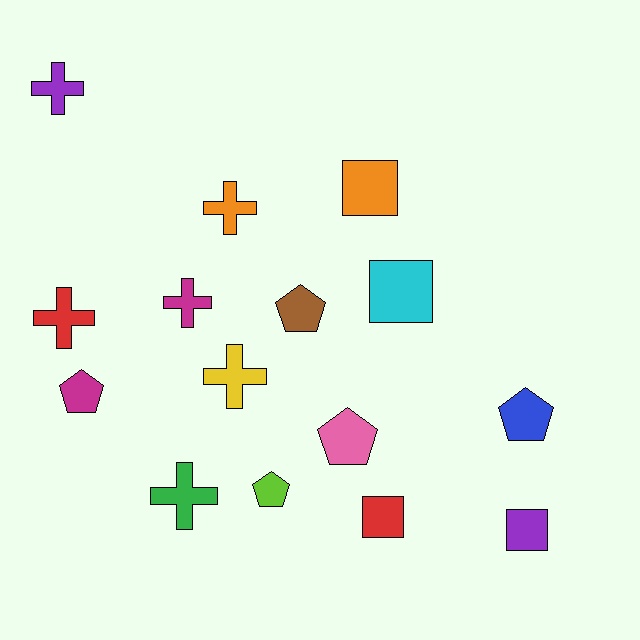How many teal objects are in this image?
There are no teal objects.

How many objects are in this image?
There are 15 objects.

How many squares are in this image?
There are 4 squares.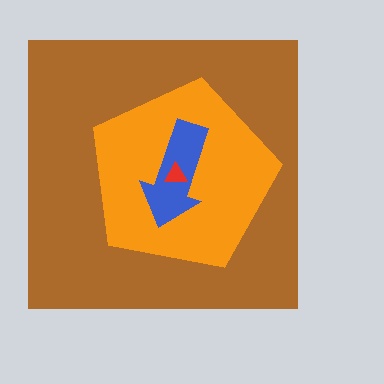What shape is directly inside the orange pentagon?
The blue arrow.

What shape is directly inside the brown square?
The orange pentagon.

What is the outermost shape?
The brown square.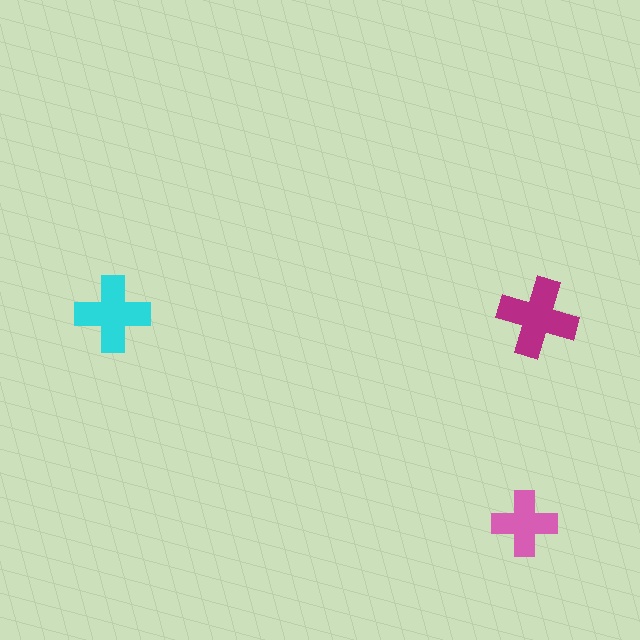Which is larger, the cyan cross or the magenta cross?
The magenta one.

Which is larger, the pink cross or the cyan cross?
The cyan one.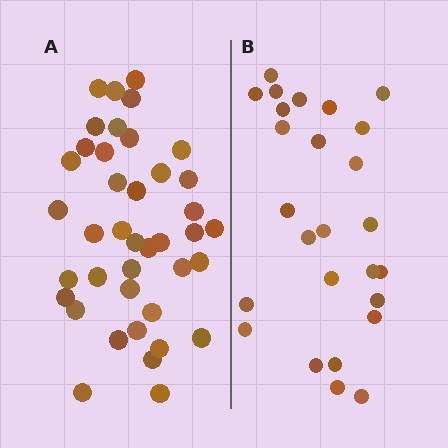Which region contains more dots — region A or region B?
Region A (the left region) has more dots.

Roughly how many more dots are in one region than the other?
Region A has approximately 15 more dots than region B.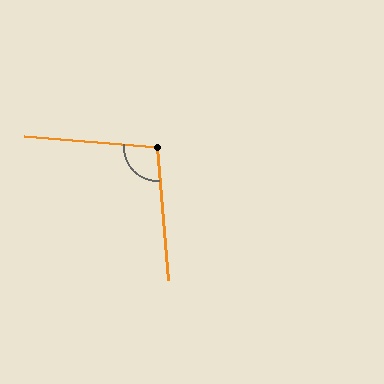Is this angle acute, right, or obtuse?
It is obtuse.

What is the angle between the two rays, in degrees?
Approximately 99 degrees.